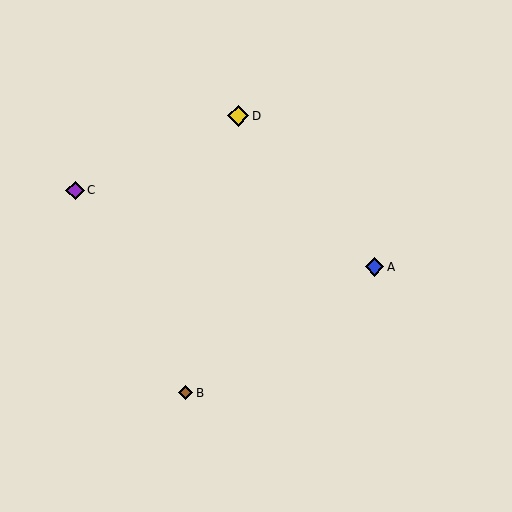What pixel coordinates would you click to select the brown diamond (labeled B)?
Click at (186, 393) to select the brown diamond B.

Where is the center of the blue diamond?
The center of the blue diamond is at (374, 267).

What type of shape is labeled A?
Shape A is a blue diamond.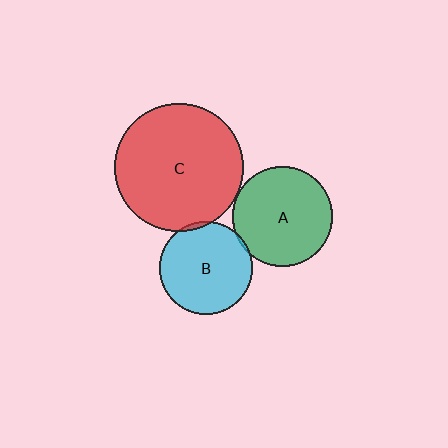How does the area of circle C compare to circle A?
Approximately 1.7 times.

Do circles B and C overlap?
Yes.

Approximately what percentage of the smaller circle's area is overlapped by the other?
Approximately 5%.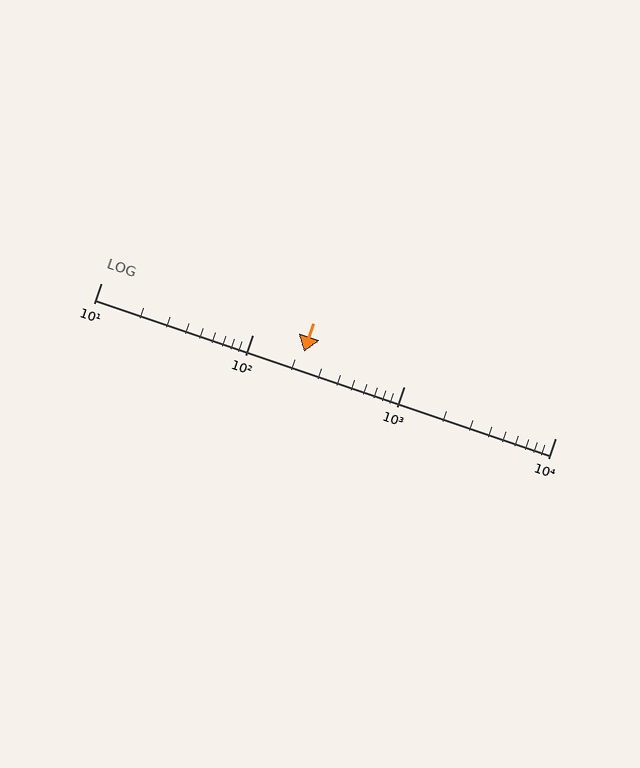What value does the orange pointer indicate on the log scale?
The pointer indicates approximately 220.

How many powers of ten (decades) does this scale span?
The scale spans 3 decades, from 10 to 10000.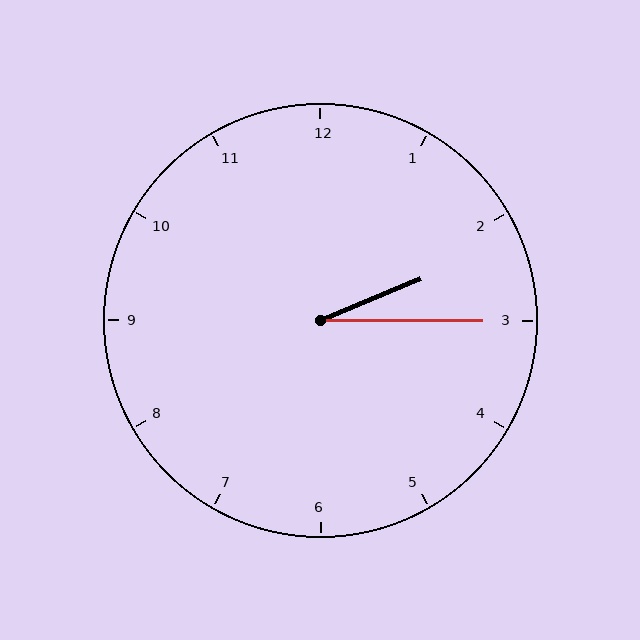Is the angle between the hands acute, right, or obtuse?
It is acute.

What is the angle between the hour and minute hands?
Approximately 22 degrees.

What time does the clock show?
2:15.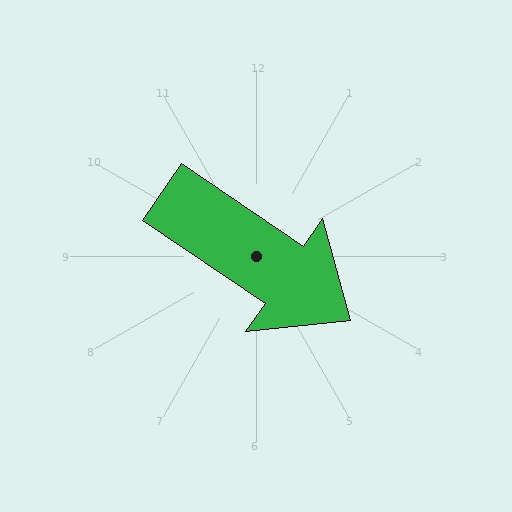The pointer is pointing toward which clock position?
Roughly 4 o'clock.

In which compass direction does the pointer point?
Southeast.